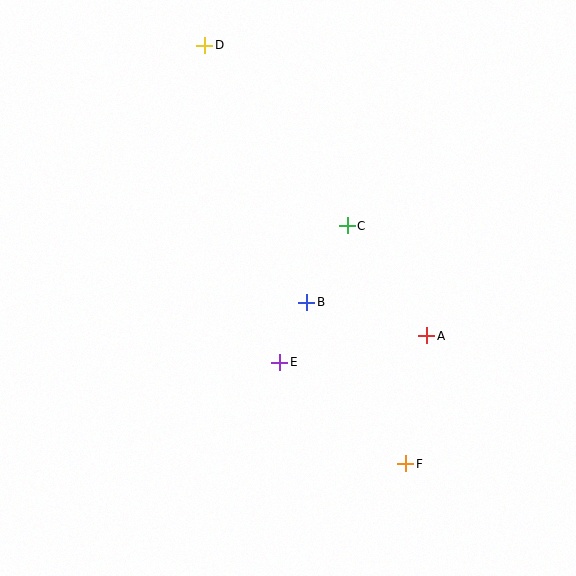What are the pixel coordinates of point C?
Point C is at (347, 226).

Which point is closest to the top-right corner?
Point C is closest to the top-right corner.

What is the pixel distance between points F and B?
The distance between F and B is 189 pixels.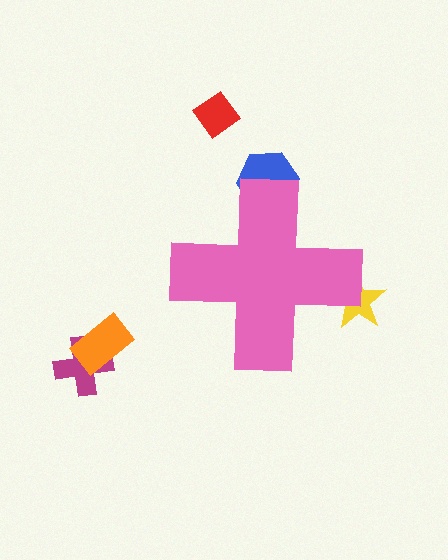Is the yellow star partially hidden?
Yes, the yellow star is partially hidden behind the pink cross.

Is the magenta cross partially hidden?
No, the magenta cross is fully visible.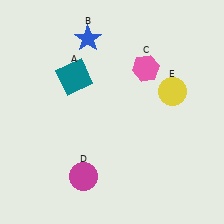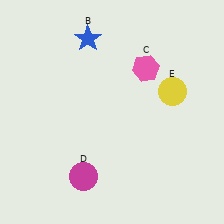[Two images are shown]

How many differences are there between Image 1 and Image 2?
There is 1 difference between the two images.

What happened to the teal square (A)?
The teal square (A) was removed in Image 2. It was in the top-left area of Image 1.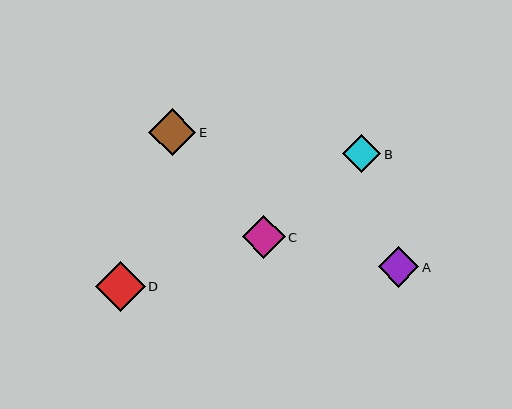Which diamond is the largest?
Diamond D is the largest with a size of approximately 50 pixels.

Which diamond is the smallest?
Diamond B is the smallest with a size of approximately 38 pixels.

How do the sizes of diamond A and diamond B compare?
Diamond A and diamond B are approximately the same size.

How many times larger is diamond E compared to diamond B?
Diamond E is approximately 1.2 times the size of diamond B.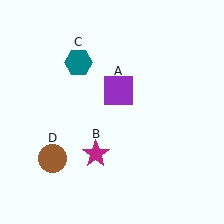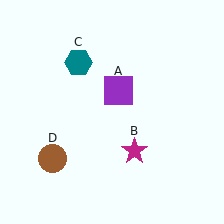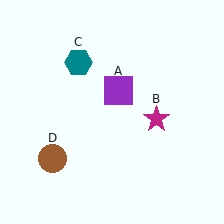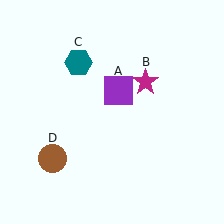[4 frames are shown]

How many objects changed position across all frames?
1 object changed position: magenta star (object B).